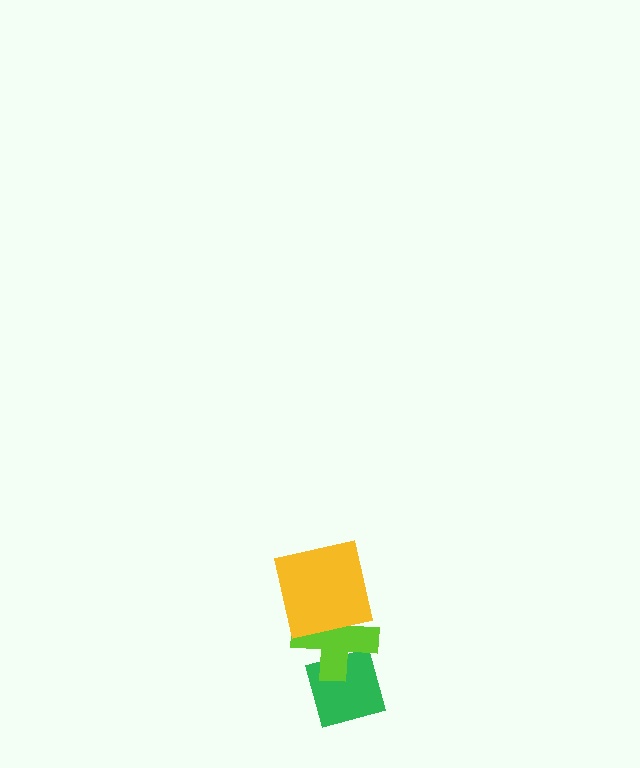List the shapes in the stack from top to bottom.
From top to bottom: the yellow square, the lime cross, the green diamond.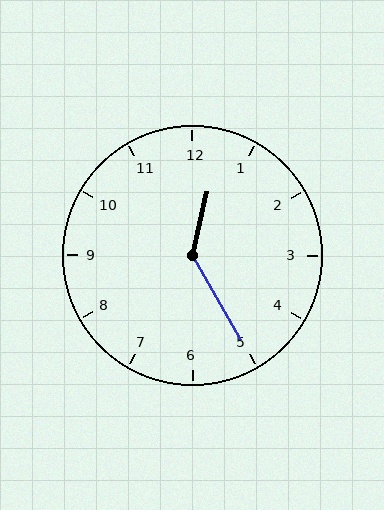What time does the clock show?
12:25.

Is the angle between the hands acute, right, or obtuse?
It is obtuse.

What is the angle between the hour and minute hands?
Approximately 138 degrees.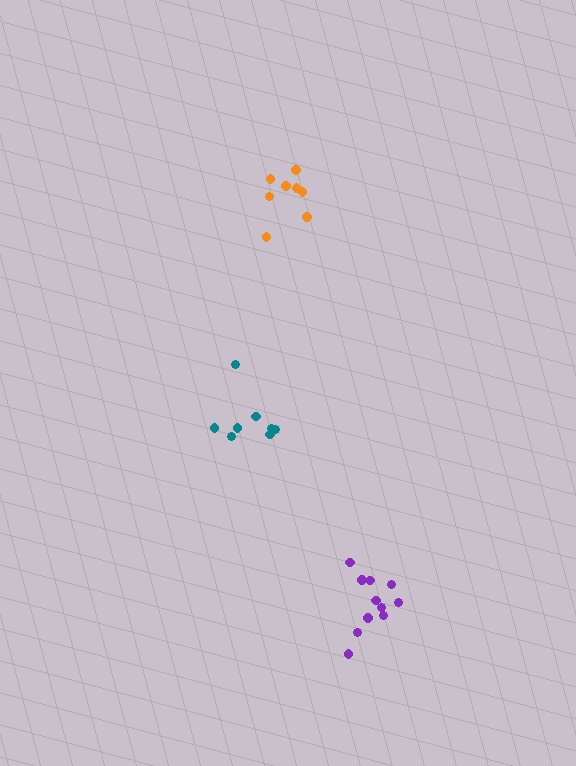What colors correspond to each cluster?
The clusters are colored: orange, purple, teal.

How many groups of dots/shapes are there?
There are 3 groups.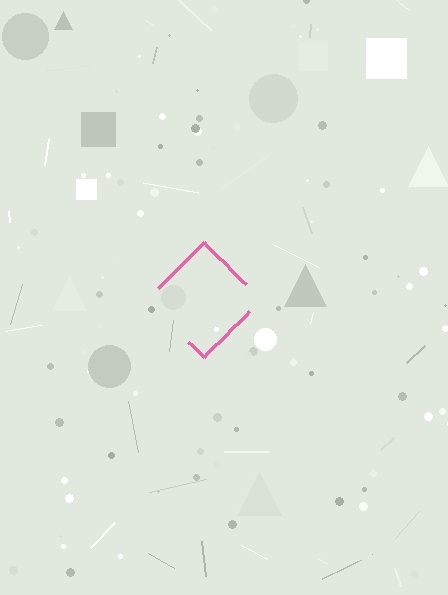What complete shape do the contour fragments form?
The contour fragments form a diamond.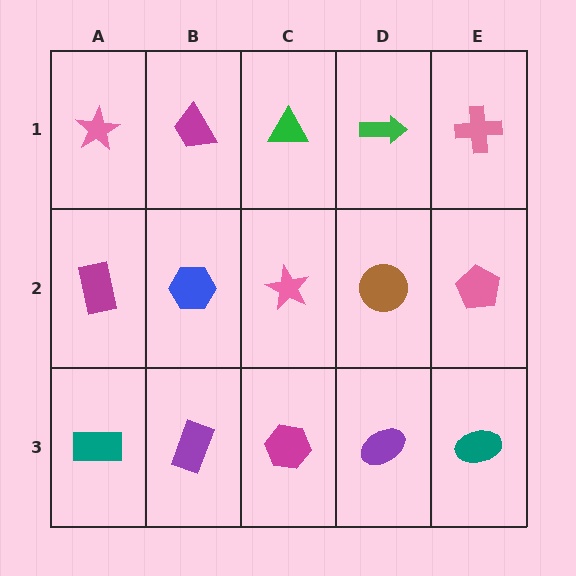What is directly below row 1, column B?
A blue hexagon.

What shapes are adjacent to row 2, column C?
A green triangle (row 1, column C), a magenta hexagon (row 3, column C), a blue hexagon (row 2, column B), a brown circle (row 2, column D).